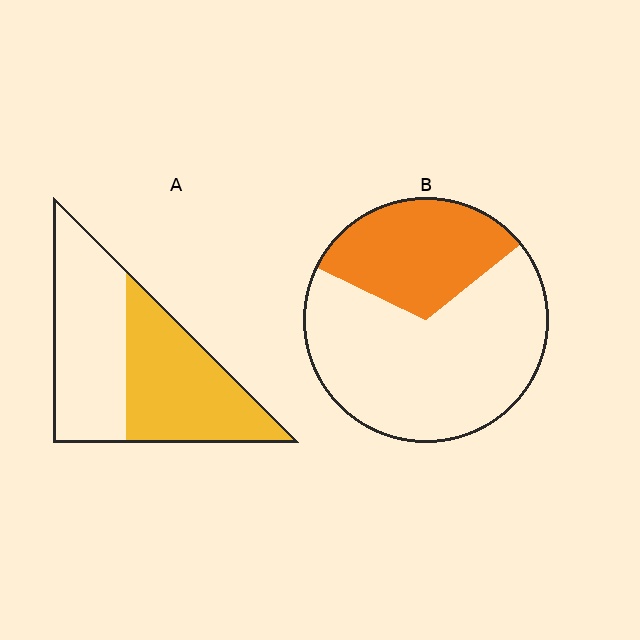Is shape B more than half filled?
No.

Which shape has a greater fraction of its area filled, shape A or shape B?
Shape A.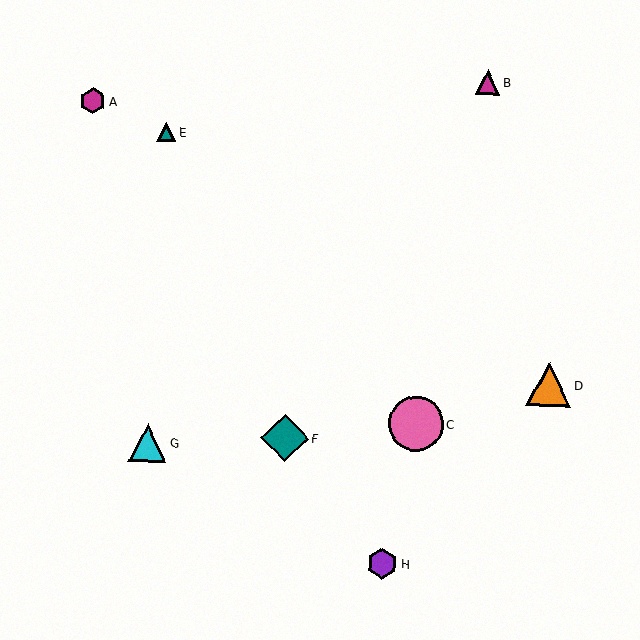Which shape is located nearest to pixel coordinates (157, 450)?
The cyan triangle (labeled G) at (148, 443) is nearest to that location.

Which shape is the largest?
The pink circle (labeled C) is the largest.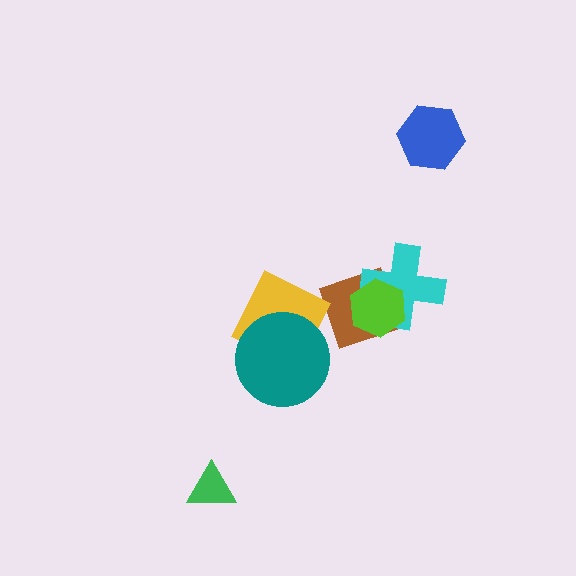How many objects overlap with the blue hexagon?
0 objects overlap with the blue hexagon.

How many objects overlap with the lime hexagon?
2 objects overlap with the lime hexagon.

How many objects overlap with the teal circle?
1 object overlaps with the teal circle.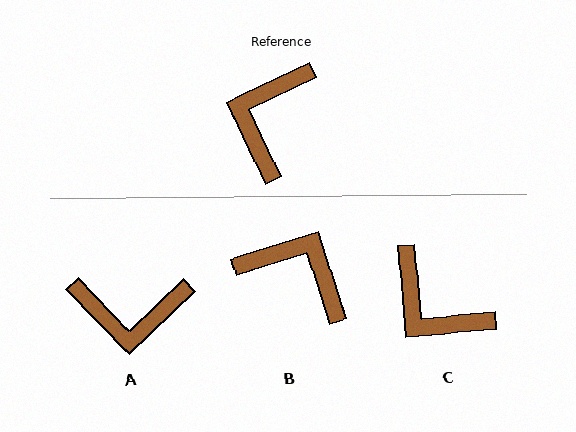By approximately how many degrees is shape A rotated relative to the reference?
Approximately 109 degrees counter-clockwise.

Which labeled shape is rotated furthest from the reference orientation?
A, about 109 degrees away.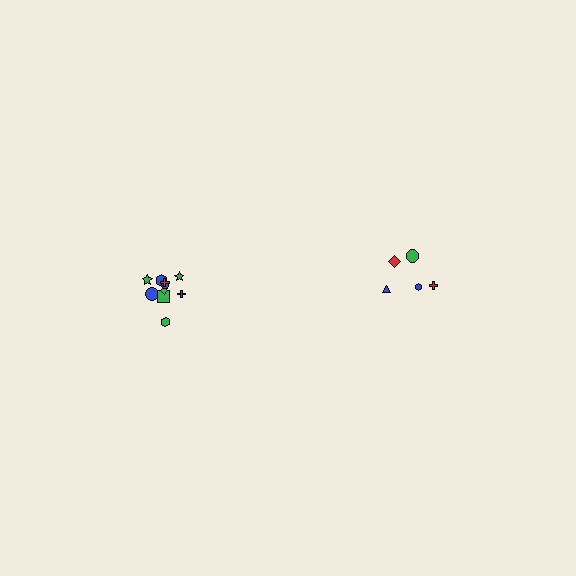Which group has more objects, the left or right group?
The left group.